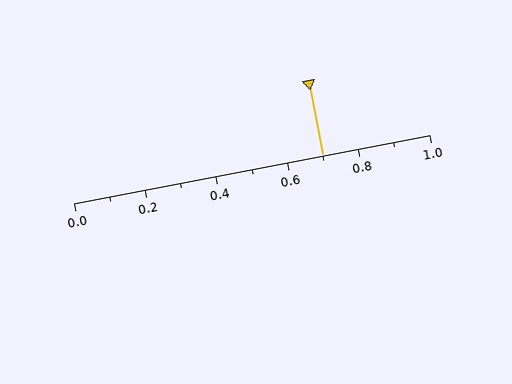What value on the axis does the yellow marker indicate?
The marker indicates approximately 0.7.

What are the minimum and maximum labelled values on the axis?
The axis runs from 0.0 to 1.0.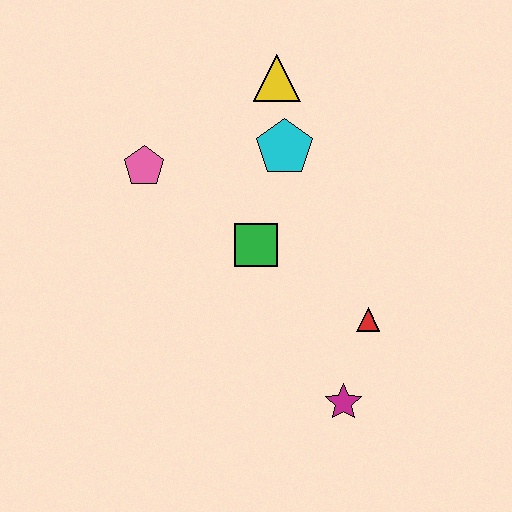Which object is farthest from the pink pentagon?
The magenta star is farthest from the pink pentagon.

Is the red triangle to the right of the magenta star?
Yes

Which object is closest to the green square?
The cyan pentagon is closest to the green square.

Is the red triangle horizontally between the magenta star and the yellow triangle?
No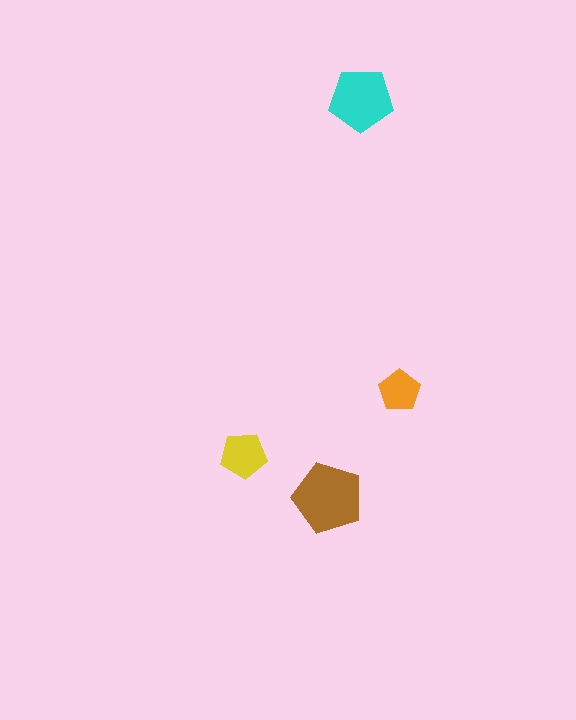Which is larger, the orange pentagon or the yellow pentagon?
The yellow one.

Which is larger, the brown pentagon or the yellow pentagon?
The brown one.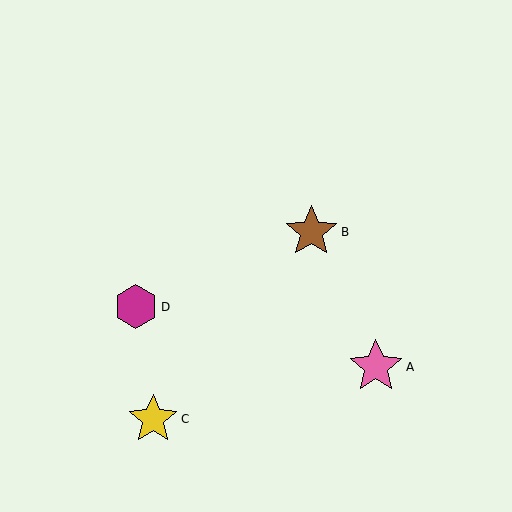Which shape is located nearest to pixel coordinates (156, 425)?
The yellow star (labeled C) at (153, 419) is nearest to that location.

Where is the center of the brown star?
The center of the brown star is at (311, 232).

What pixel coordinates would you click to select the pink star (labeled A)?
Click at (376, 367) to select the pink star A.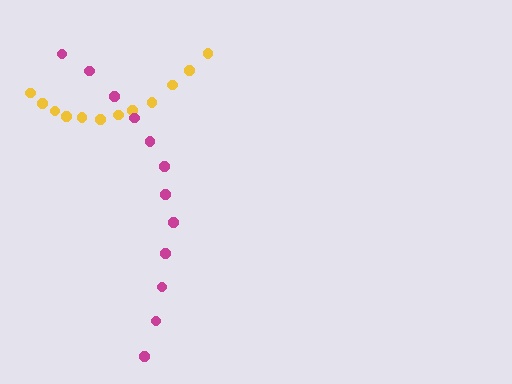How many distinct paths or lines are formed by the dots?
There are 2 distinct paths.